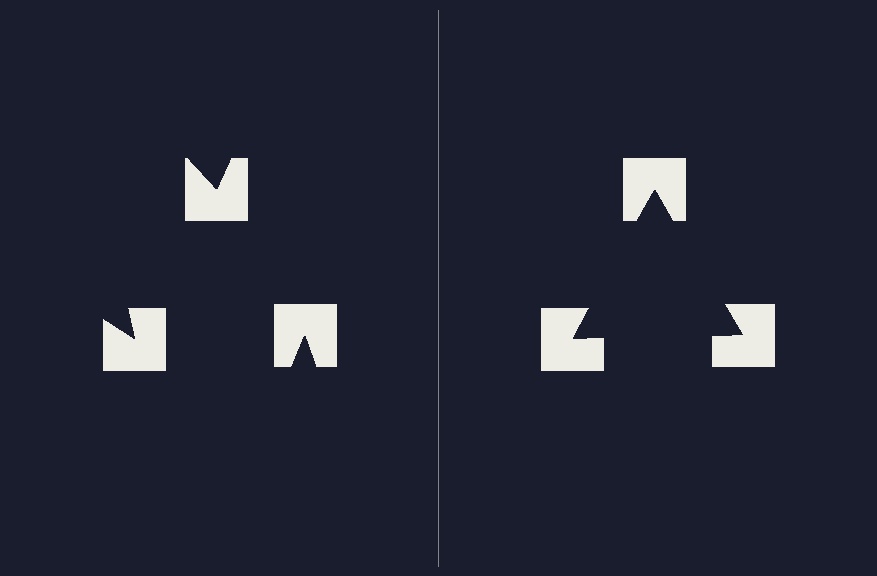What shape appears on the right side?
An illusory triangle.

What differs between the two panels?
The notched squares are positioned identically on both sides; only the wedge orientations differ. On the right they align to a triangle; on the left they are misaligned.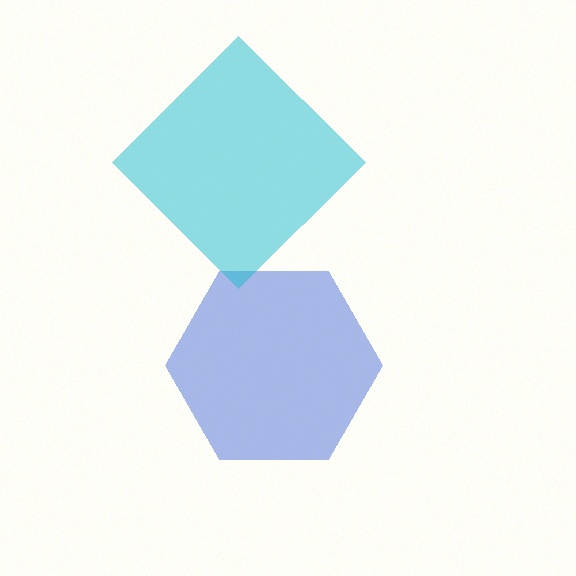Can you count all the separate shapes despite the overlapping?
Yes, there are 2 separate shapes.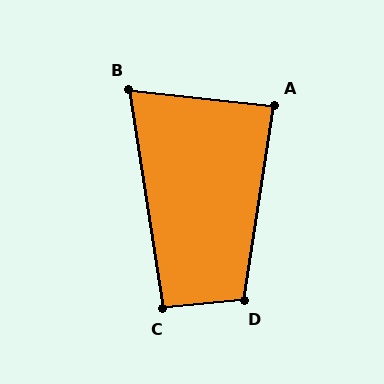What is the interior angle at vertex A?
Approximately 87 degrees (approximately right).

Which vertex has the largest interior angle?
D, at approximately 105 degrees.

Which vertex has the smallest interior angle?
B, at approximately 75 degrees.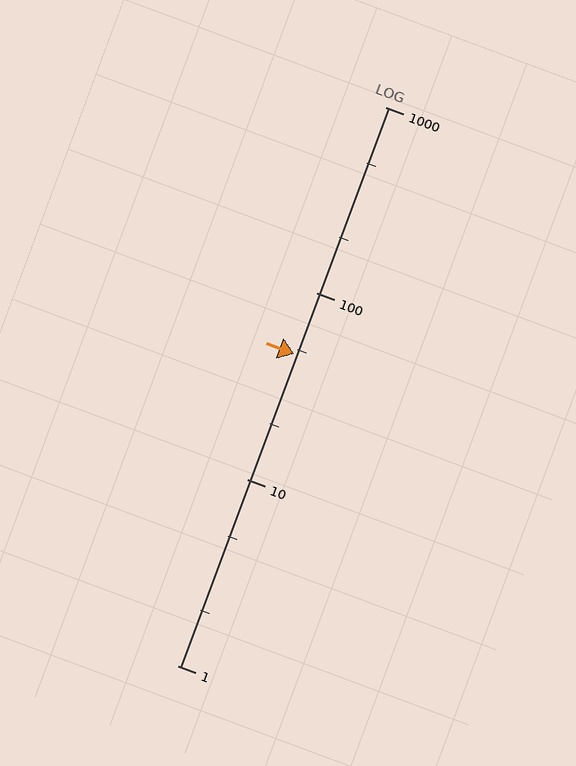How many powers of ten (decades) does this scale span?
The scale spans 3 decades, from 1 to 1000.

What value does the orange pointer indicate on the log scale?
The pointer indicates approximately 47.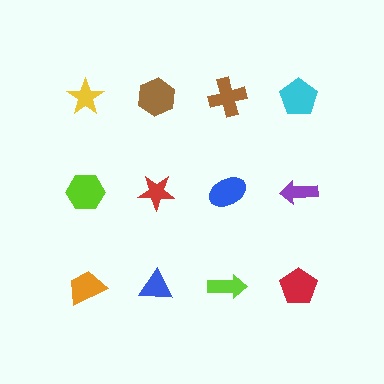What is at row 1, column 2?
A brown hexagon.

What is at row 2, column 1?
A lime hexagon.